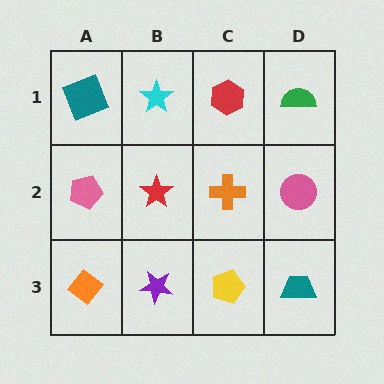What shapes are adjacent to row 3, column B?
A red star (row 2, column B), an orange diamond (row 3, column A), a yellow pentagon (row 3, column C).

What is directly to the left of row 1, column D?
A red hexagon.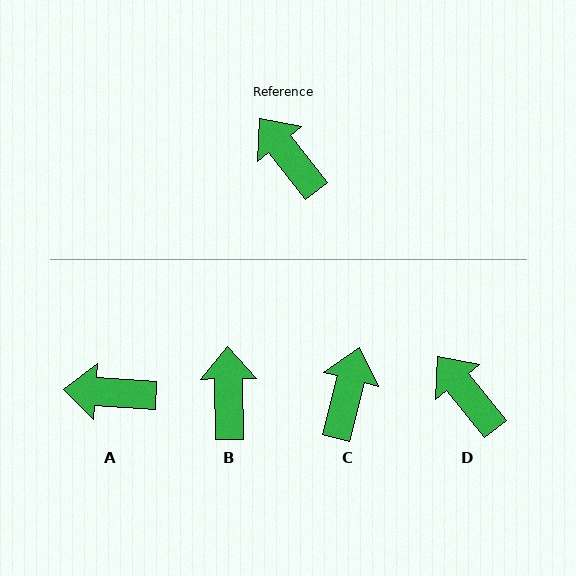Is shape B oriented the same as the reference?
No, it is off by about 37 degrees.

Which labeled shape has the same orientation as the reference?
D.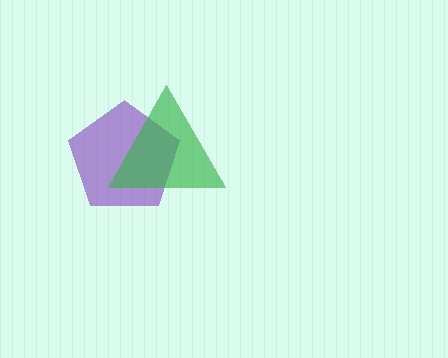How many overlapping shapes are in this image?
There are 2 overlapping shapes in the image.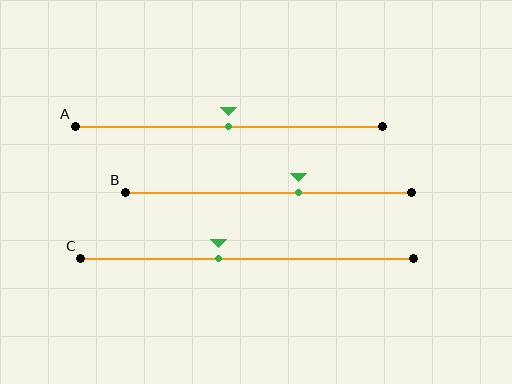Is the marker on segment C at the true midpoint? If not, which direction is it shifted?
No, the marker on segment C is shifted to the left by about 9% of the segment length.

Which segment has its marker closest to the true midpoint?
Segment A has its marker closest to the true midpoint.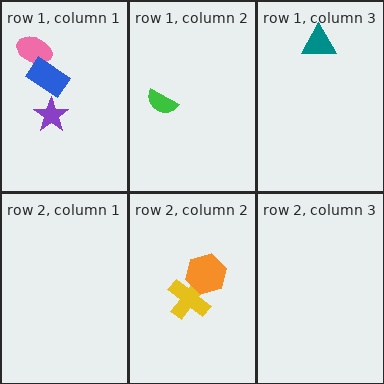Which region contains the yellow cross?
The row 2, column 2 region.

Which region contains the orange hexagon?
The row 2, column 2 region.